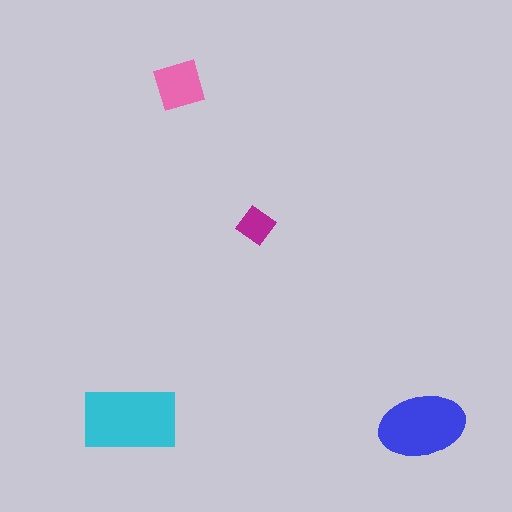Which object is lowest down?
The blue ellipse is bottommost.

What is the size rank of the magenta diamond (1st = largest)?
4th.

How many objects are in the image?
There are 4 objects in the image.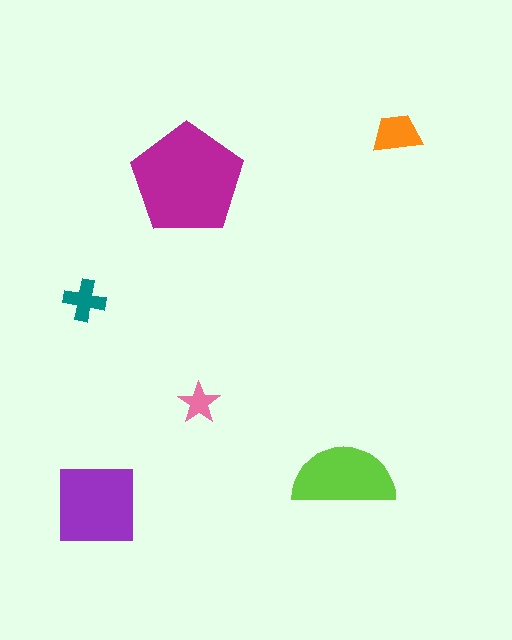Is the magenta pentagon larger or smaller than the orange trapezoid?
Larger.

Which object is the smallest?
The pink star.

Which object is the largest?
The magenta pentagon.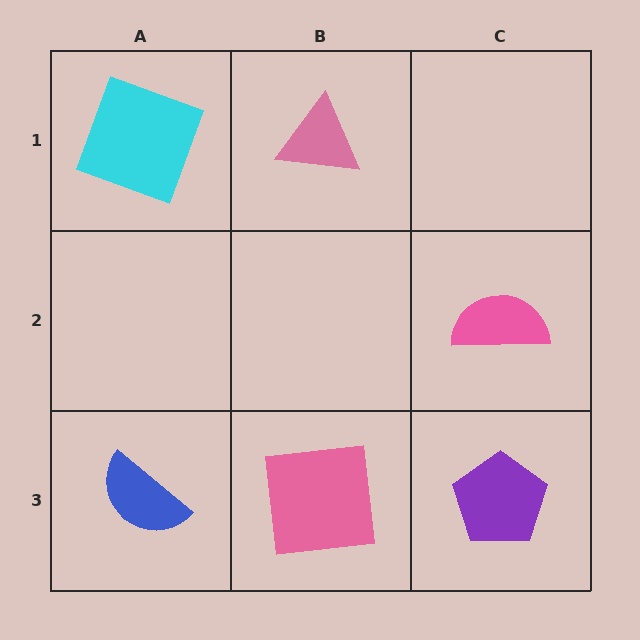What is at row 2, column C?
A pink semicircle.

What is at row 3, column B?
A pink square.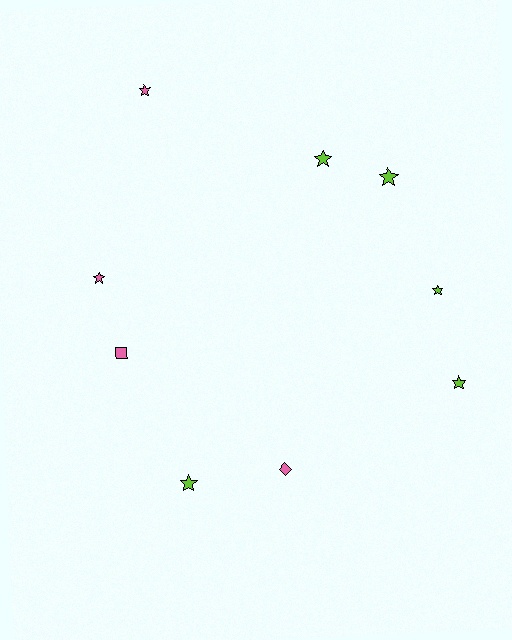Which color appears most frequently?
Lime, with 5 objects.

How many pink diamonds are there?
There is 1 pink diamond.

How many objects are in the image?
There are 9 objects.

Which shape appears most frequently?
Star, with 7 objects.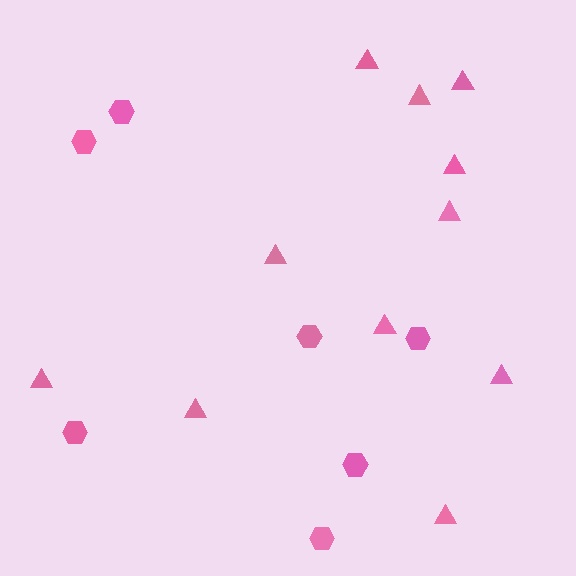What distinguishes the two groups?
There are 2 groups: one group of hexagons (7) and one group of triangles (11).